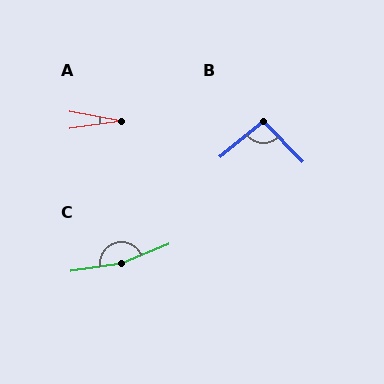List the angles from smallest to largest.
A (19°), B (95°), C (166°).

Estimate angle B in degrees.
Approximately 95 degrees.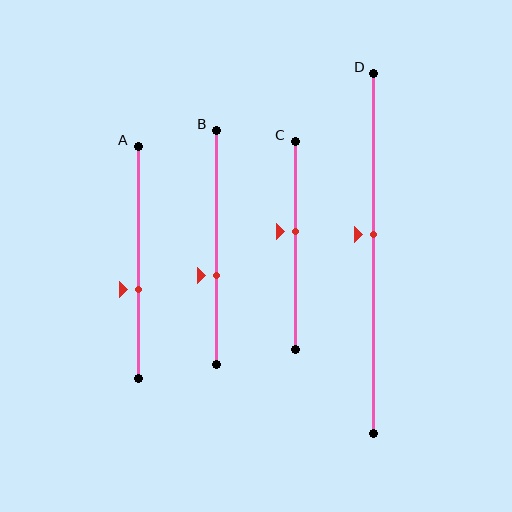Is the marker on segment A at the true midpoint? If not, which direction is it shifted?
No, the marker on segment A is shifted downward by about 12% of the segment length.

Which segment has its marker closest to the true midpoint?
Segment D has its marker closest to the true midpoint.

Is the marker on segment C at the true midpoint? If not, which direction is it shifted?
No, the marker on segment C is shifted upward by about 7% of the segment length.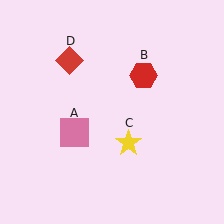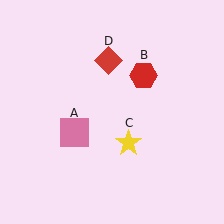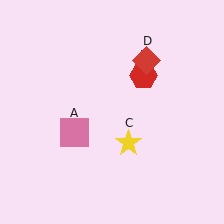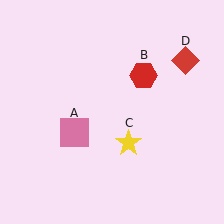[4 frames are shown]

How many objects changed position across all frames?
1 object changed position: red diamond (object D).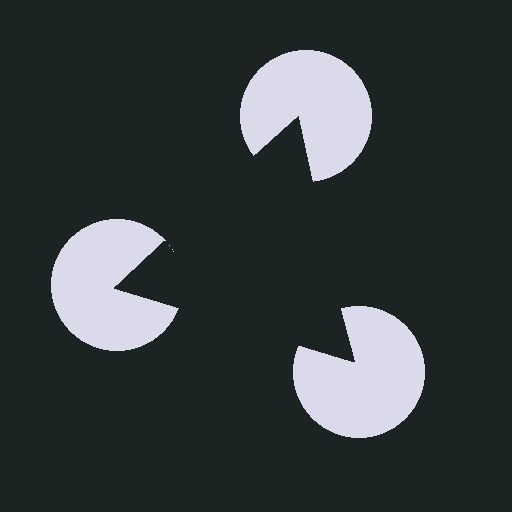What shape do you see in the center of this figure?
An illusory triangle — its edges are inferred from the aligned wedge cuts in the pac-man discs, not physically drawn.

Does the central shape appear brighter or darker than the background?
It typically appears slightly darker than the background, even though no actual brightness change is drawn.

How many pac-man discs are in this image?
There are 3 — one at each vertex of the illusory triangle.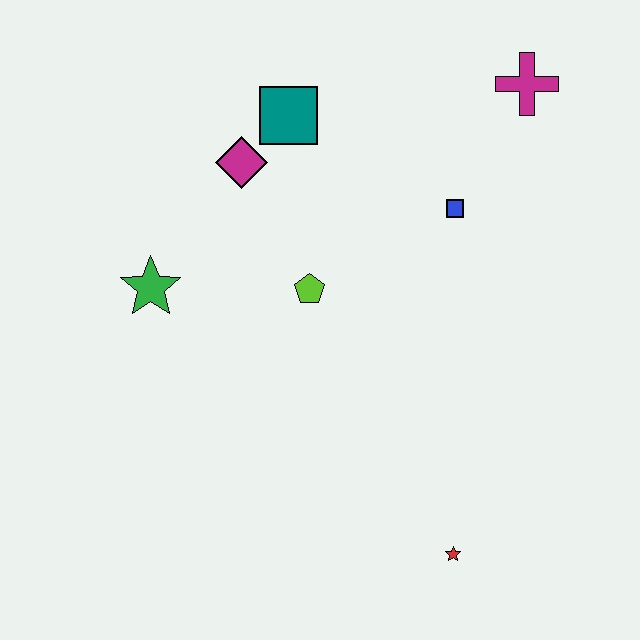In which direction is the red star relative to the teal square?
The red star is below the teal square.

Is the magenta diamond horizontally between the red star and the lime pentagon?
No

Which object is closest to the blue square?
The magenta cross is closest to the blue square.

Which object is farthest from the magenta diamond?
The red star is farthest from the magenta diamond.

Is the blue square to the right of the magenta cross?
No